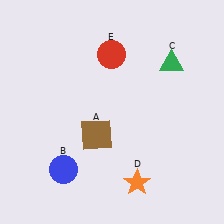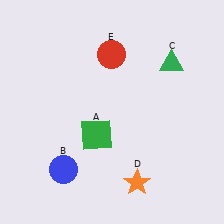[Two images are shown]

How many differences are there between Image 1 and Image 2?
There is 1 difference between the two images.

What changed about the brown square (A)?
In Image 1, A is brown. In Image 2, it changed to green.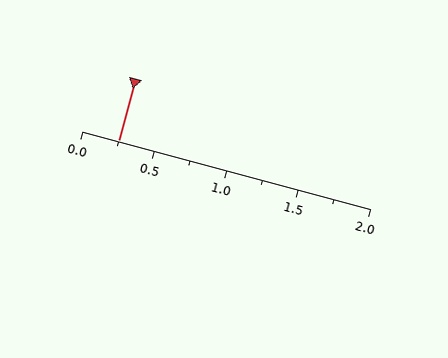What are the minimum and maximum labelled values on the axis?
The axis runs from 0.0 to 2.0.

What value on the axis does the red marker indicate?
The marker indicates approximately 0.25.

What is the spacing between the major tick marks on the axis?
The major ticks are spaced 0.5 apart.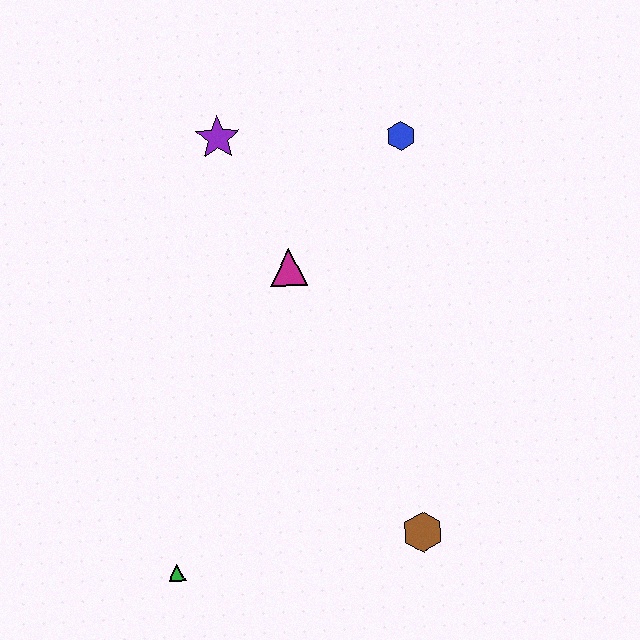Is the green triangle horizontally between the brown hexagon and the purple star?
No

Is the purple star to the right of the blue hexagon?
No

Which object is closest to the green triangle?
The brown hexagon is closest to the green triangle.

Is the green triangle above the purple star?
No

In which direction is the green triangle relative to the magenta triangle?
The green triangle is below the magenta triangle.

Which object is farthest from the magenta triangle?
The green triangle is farthest from the magenta triangle.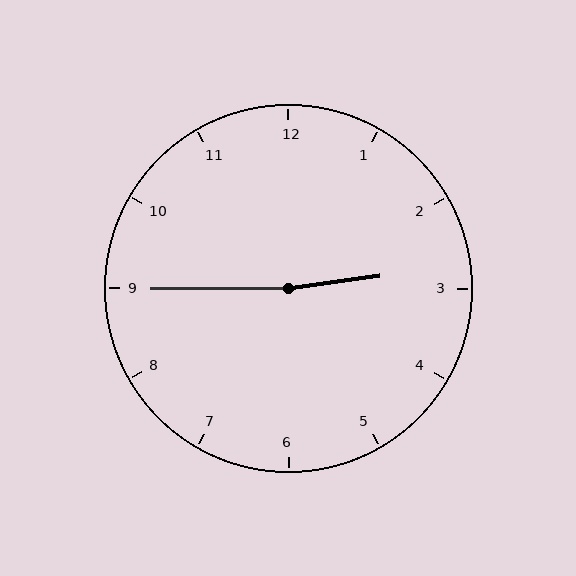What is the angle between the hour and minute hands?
Approximately 172 degrees.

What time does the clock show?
2:45.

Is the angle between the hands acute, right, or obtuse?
It is obtuse.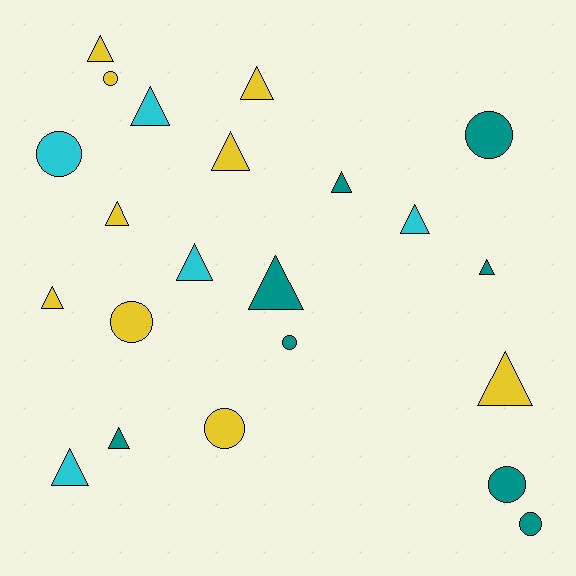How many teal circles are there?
There are 4 teal circles.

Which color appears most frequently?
Yellow, with 9 objects.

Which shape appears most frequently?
Triangle, with 14 objects.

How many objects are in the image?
There are 22 objects.